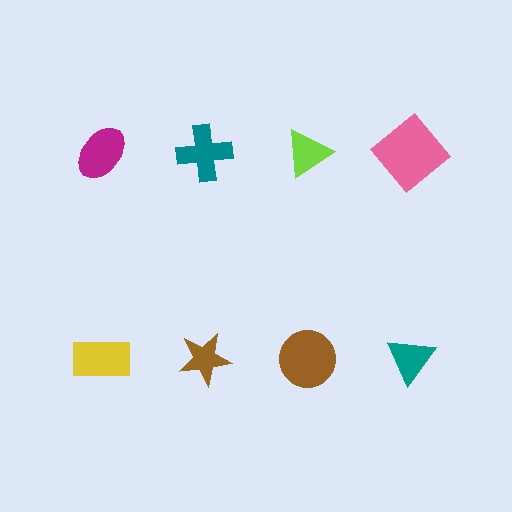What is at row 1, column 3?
A lime triangle.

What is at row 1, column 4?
A pink diamond.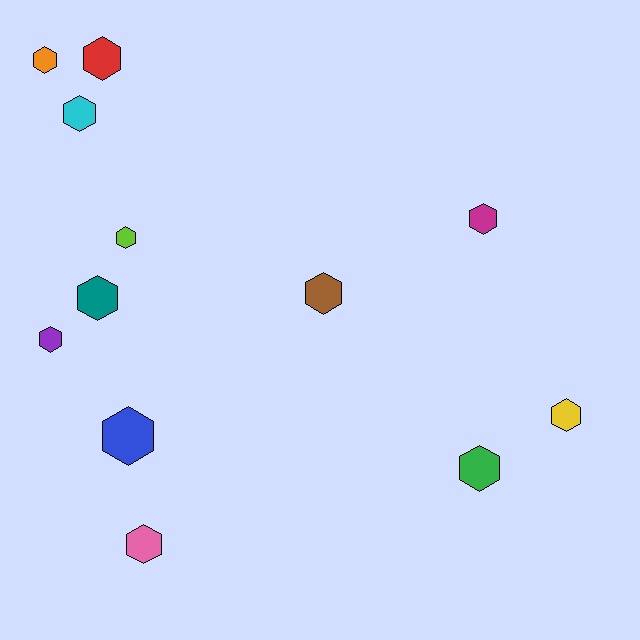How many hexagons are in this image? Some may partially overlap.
There are 12 hexagons.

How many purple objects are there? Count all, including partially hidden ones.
There is 1 purple object.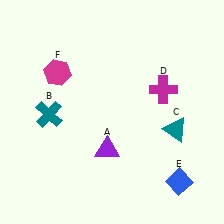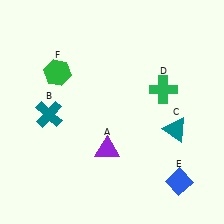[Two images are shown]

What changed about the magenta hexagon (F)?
In Image 1, F is magenta. In Image 2, it changed to green.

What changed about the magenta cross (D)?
In Image 1, D is magenta. In Image 2, it changed to green.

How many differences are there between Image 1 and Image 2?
There are 2 differences between the two images.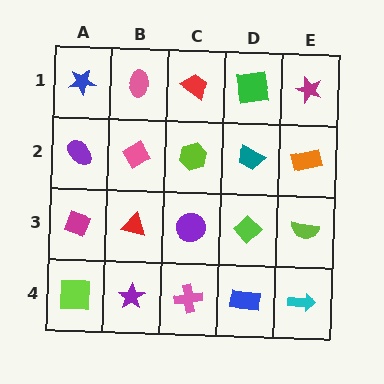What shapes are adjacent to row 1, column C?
A lime hexagon (row 2, column C), a pink ellipse (row 1, column B), a green square (row 1, column D).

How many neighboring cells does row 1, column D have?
3.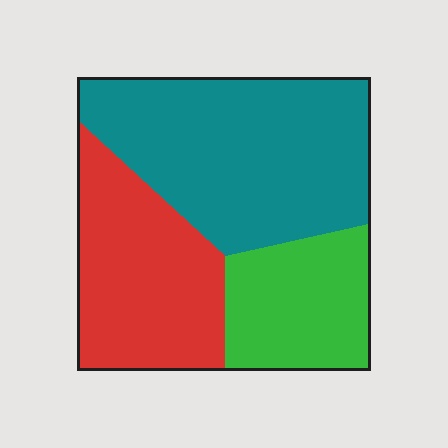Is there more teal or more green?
Teal.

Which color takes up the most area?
Teal, at roughly 45%.